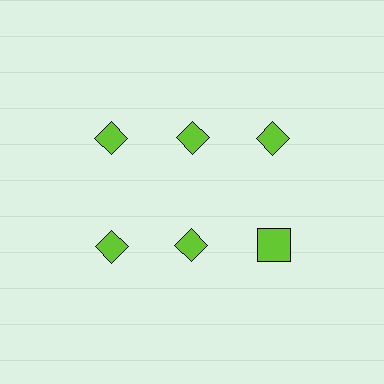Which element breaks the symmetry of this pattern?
The lime square in the second row, center column breaks the symmetry. All other shapes are lime diamonds.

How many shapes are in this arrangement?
There are 6 shapes arranged in a grid pattern.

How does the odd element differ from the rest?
It has a different shape: square instead of diamond.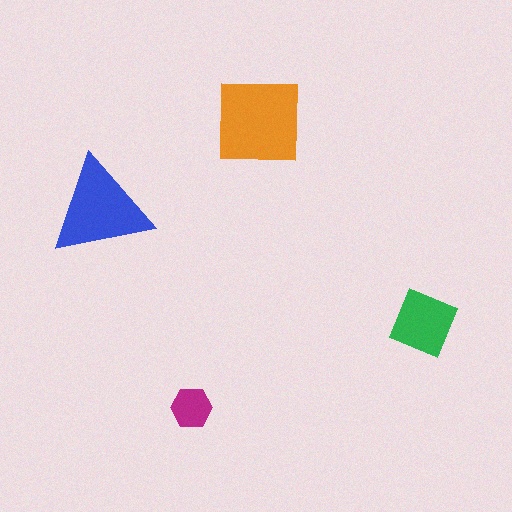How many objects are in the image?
There are 4 objects in the image.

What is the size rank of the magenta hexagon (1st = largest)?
4th.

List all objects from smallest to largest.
The magenta hexagon, the green square, the blue triangle, the orange square.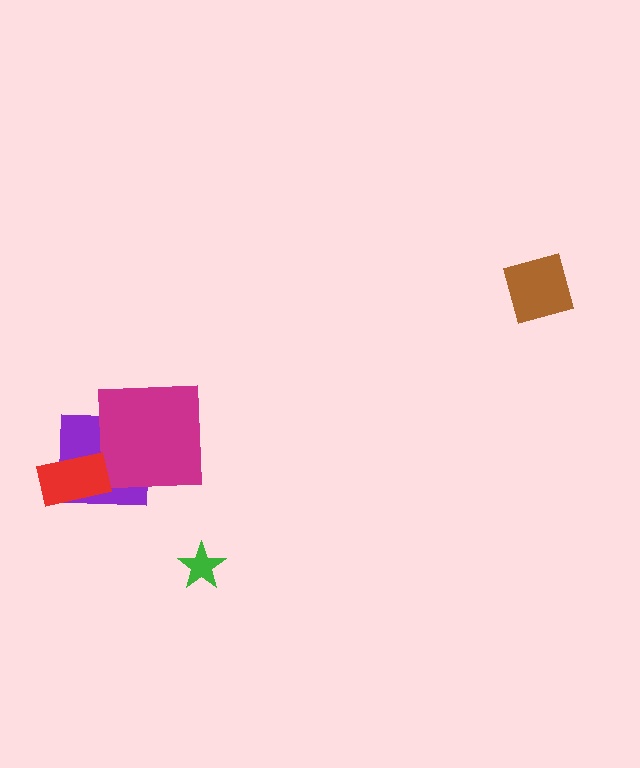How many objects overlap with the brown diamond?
0 objects overlap with the brown diamond.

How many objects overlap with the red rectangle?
1 object overlaps with the red rectangle.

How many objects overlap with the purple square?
2 objects overlap with the purple square.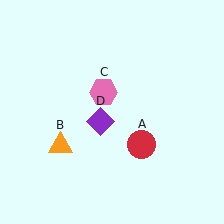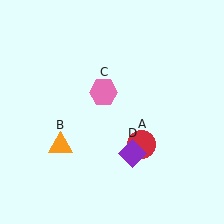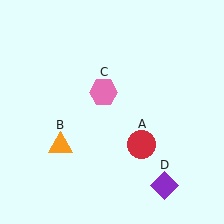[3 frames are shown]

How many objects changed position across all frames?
1 object changed position: purple diamond (object D).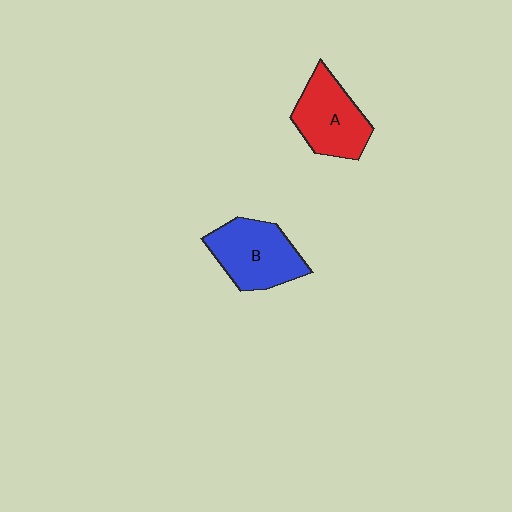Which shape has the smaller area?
Shape A (red).